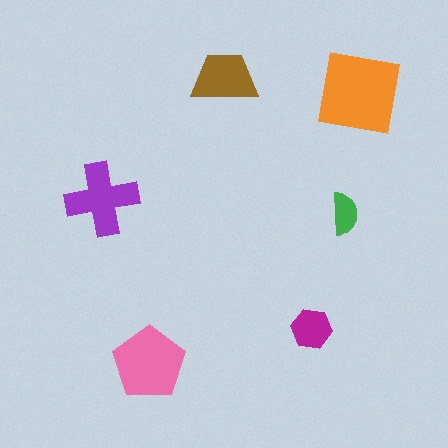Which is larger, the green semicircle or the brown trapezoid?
The brown trapezoid.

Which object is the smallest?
The green semicircle.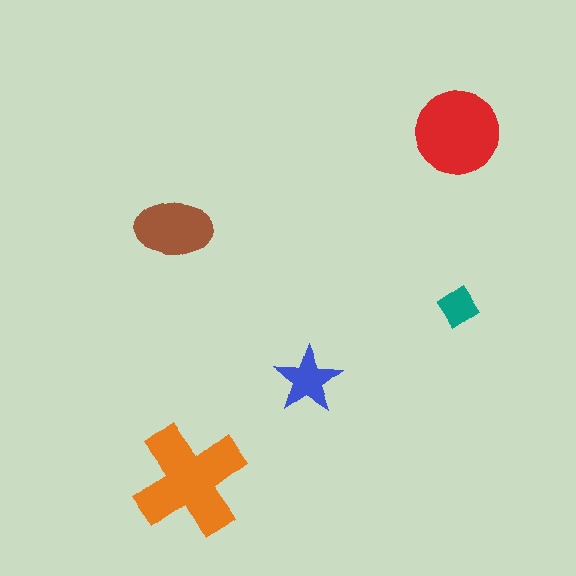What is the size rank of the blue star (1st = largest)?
4th.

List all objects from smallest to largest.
The teal diamond, the blue star, the brown ellipse, the red circle, the orange cross.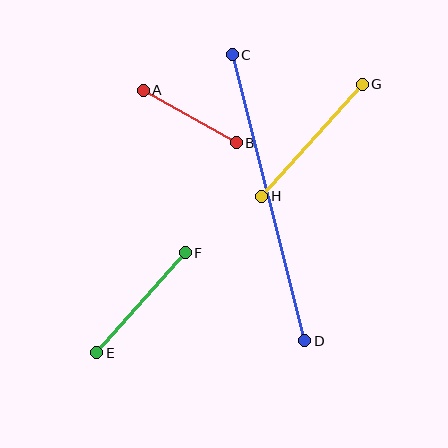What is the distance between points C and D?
The distance is approximately 295 pixels.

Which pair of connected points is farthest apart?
Points C and D are farthest apart.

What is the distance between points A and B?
The distance is approximately 107 pixels.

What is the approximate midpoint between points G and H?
The midpoint is at approximately (312, 140) pixels.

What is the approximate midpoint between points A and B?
The midpoint is at approximately (190, 117) pixels.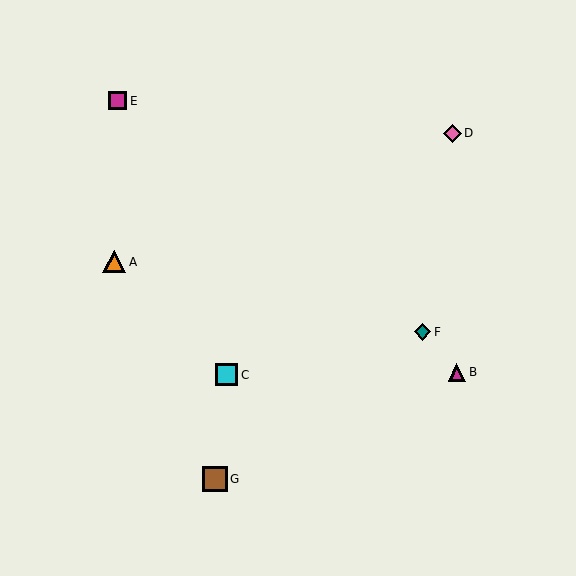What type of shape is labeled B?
Shape B is a magenta triangle.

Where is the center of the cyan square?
The center of the cyan square is at (227, 375).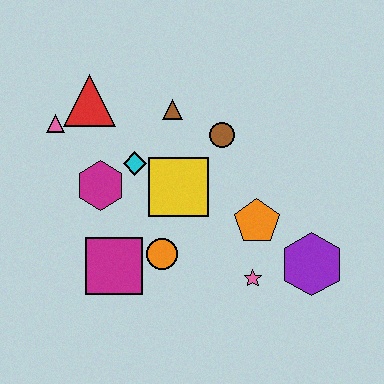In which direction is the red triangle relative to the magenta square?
The red triangle is above the magenta square.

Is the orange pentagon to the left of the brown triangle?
No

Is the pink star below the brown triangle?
Yes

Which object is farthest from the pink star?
The pink triangle is farthest from the pink star.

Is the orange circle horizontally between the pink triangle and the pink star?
Yes